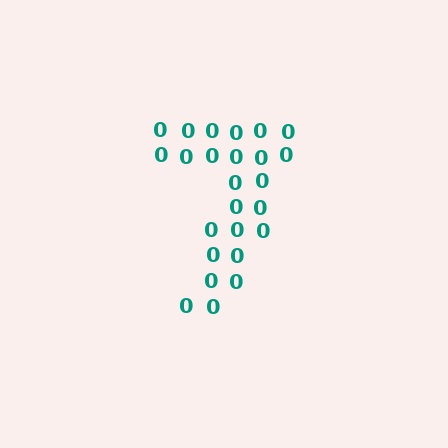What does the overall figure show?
The overall figure shows the digit 7.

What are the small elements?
The small elements are digit 0's.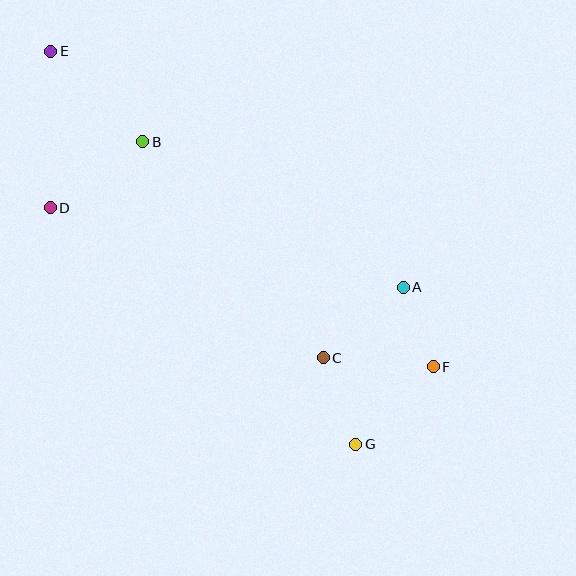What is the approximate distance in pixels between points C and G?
The distance between C and G is approximately 92 pixels.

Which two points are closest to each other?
Points A and F are closest to each other.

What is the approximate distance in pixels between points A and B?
The distance between A and B is approximately 298 pixels.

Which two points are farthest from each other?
Points E and G are farthest from each other.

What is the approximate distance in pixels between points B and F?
The distance between B and F is approximately 368 pixels.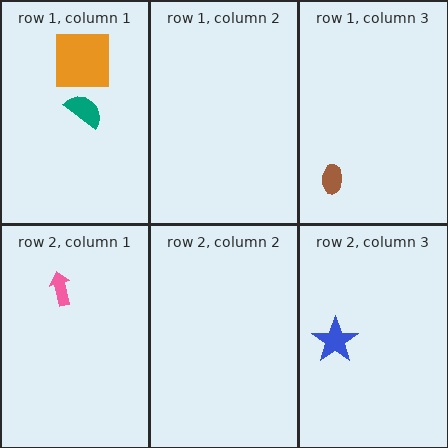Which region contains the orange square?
The row 1, column 1 region.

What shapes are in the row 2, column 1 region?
The pink arrow.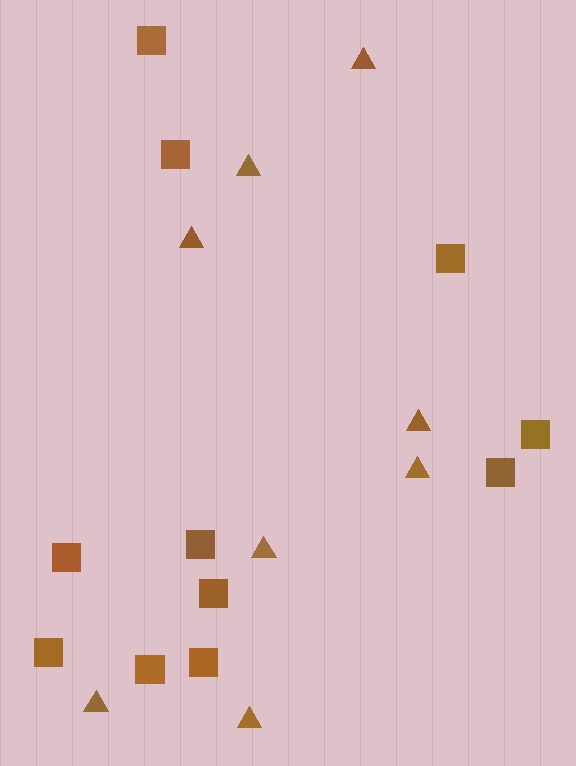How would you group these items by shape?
There are 2 groups: one group of squares (11) and one group of triangles (8).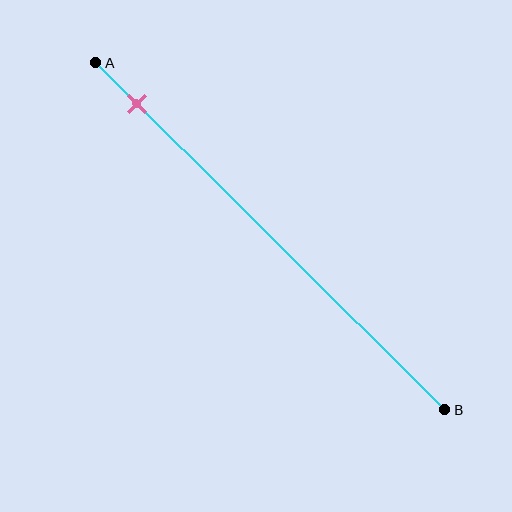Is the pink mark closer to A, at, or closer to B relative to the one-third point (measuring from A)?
The pink mark is closer to point A than the one-third point of segment AB.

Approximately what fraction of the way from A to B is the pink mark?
The pink mark is approximately 10% of the way from A to B.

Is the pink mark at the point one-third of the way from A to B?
No, the mark is at about 10% from A, not at the 33% one-third point.